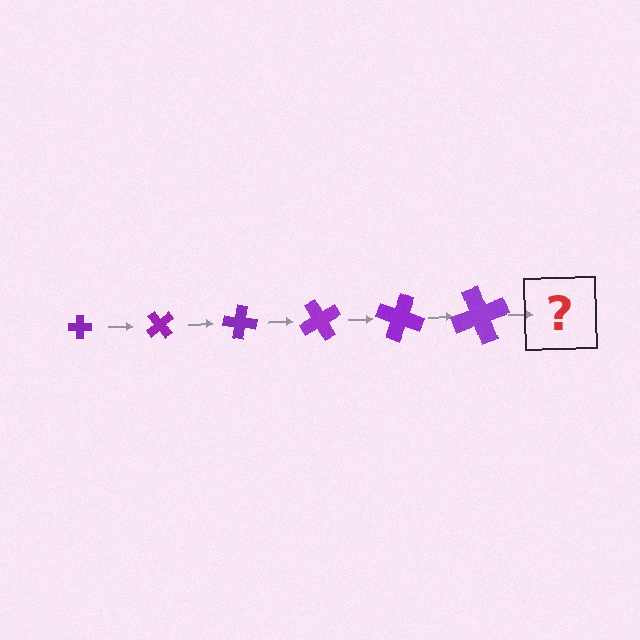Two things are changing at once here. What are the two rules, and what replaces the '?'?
The two rules are that the cross grows larger each step and it rotates 50 degrees each step. The '?' should be a cross, larger than the previous one and rotated 300 degrees from the start.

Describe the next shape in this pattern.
It should be a cross, larger than the previous one and rotated 300 degrees from the start.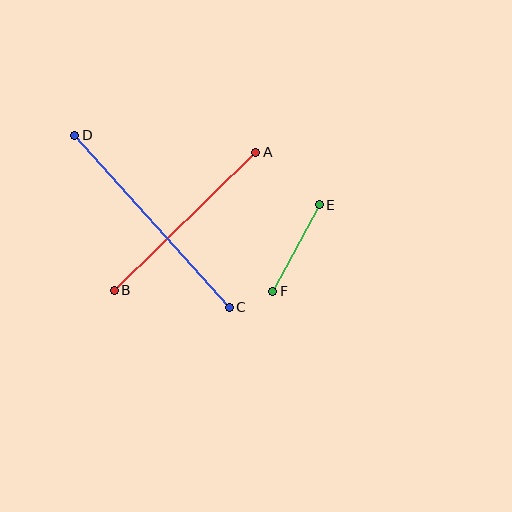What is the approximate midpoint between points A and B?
The midpoint is at approximately (185, 221) pixels.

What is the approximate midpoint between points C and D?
The midpoint is at approximately (152, 221) pixels.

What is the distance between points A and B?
The distance is approximately 198 pixels.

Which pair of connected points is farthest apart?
Points C and D are farthest apart.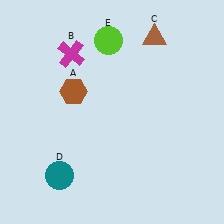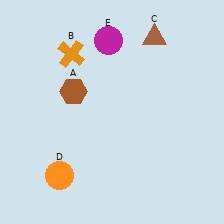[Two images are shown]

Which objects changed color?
B changed from magenta to orange. D changed from teal to orange. E changed from lime to magenta.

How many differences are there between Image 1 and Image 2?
There are 3 differences between the two images.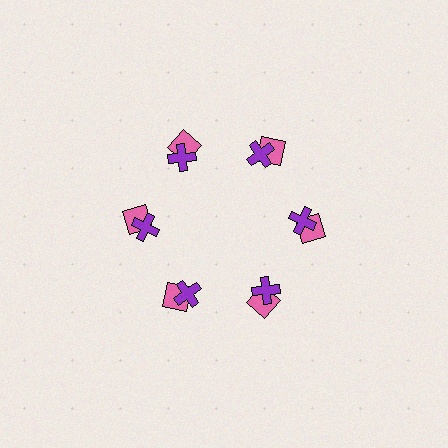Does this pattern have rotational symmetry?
Yes, this pattern has 6-fold rotational symmetry. It looks the same after rotating 60 degrees around the center.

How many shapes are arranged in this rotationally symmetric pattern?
There are 12 shapes, arranged in 6 groups of 2.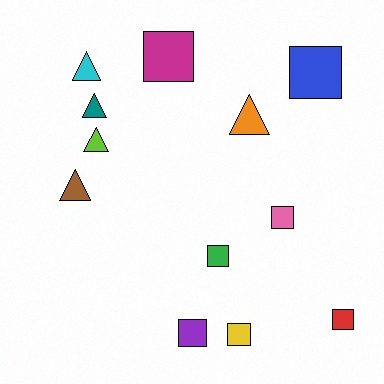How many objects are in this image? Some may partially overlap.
There are 12 objects.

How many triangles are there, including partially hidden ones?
There are 5 triangles.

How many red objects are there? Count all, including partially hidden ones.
There is 1 red object.